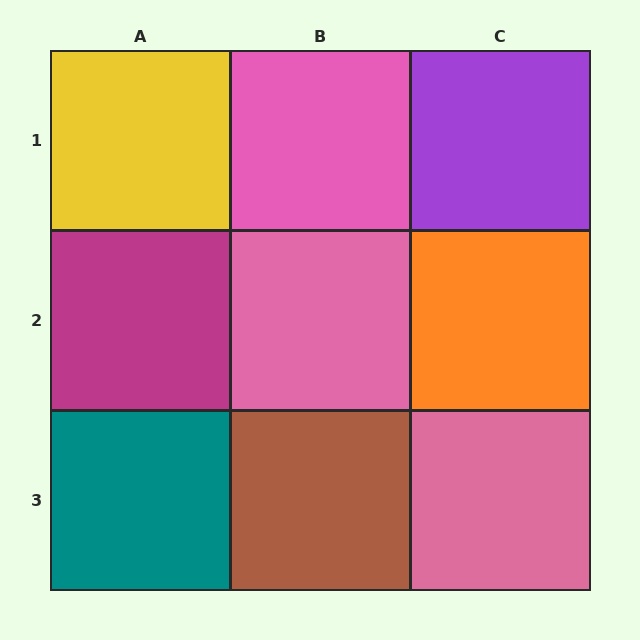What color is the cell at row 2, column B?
Pink.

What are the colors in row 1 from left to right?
Yellow, pink, purple.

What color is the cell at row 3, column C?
Pink.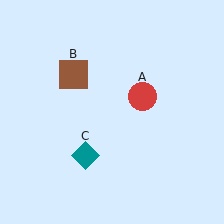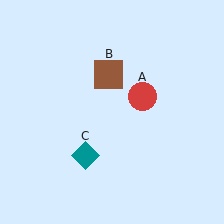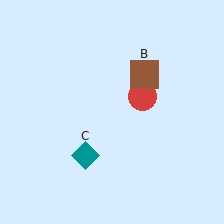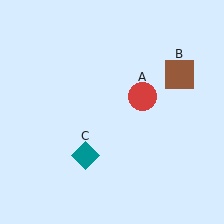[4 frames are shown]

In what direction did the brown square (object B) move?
The brown square (object B) moved right.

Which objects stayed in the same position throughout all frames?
Red circle (object A) and teal diamond (object C) remained stationary.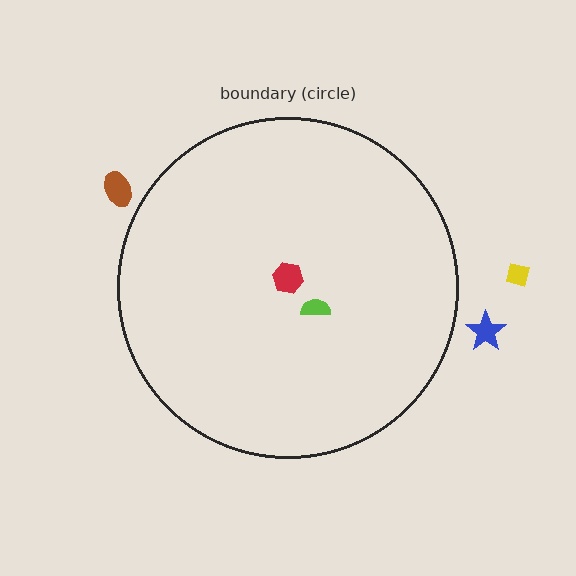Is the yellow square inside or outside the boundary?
Outside.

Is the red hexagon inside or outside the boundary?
Inside.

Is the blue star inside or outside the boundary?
Outside.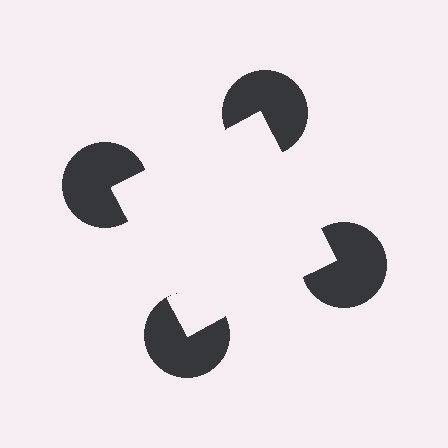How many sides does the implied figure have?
4 sides.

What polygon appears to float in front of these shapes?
An illusory square — its edges are inferred from the aligned wedge cuts in the pac-man discs, not physically drawn.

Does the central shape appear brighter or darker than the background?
It typically appears slightly brighter than the background, even though no actual brightness change is drawn.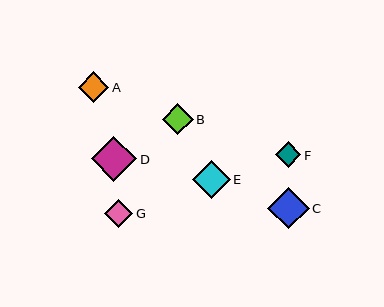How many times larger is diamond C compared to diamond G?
Diamond C is approximately 1.5 times the size of diamond G.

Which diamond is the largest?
Diamond D is the largest with a size of approximately 45 pixels.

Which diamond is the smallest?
Diamond F is the smallest with a size of approximately 25 pixels.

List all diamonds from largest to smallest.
From largest to smallest: D, C, E, B, A, G, F.